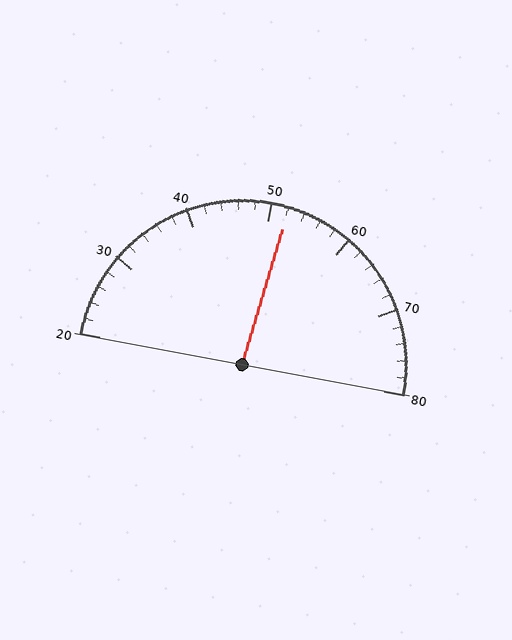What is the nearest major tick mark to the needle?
The nearest major tick mark is 50.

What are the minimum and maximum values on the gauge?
The gauge ranges from 20 to 80.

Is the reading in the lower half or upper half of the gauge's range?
The reading is in the upper half of the range (20 to 80).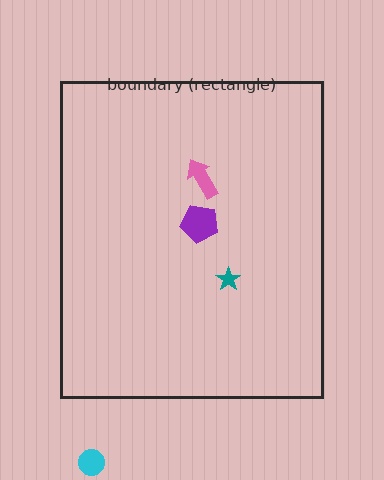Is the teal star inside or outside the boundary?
Inside.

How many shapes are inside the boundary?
3 inside, 1 outside.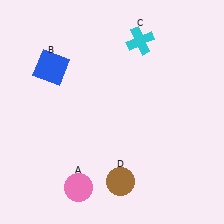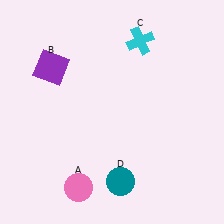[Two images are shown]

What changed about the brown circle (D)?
In Image 1, D is brown. In Image 2, it changed to teal.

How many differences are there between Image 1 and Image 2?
There are 2 differences between the two images.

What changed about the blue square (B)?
In Image 1, B is blue. In Image 2, it changed to purple.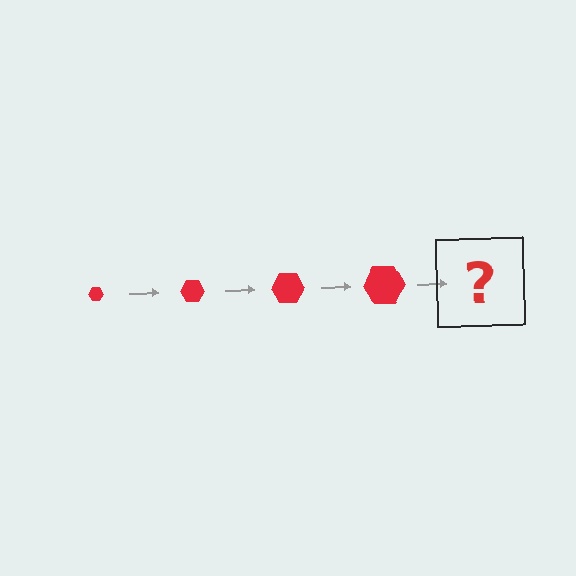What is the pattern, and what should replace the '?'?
The pattern is that the hexagon gets progressively larger each step. The '?' should be a red hexagon, larger than the previous one.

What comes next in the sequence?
The next element should be a red hexagon, larger than the previous one.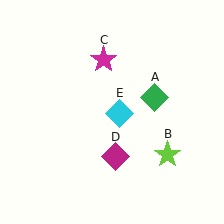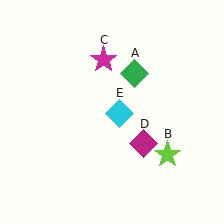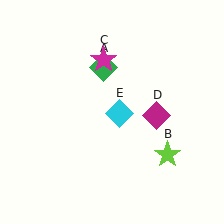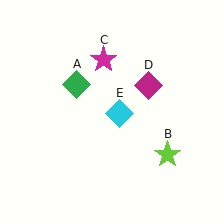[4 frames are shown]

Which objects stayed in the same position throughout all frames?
Lime star (object B) and magenta star (object C) and cyan diamond (object E) remained stationary.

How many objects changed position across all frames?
2 objects changed position: green diamond (object A), magenta diamond (object D).